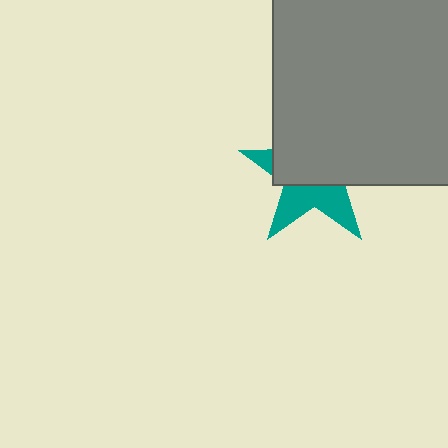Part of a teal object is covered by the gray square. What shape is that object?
It is a star.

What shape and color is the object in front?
The object in front is a gray square.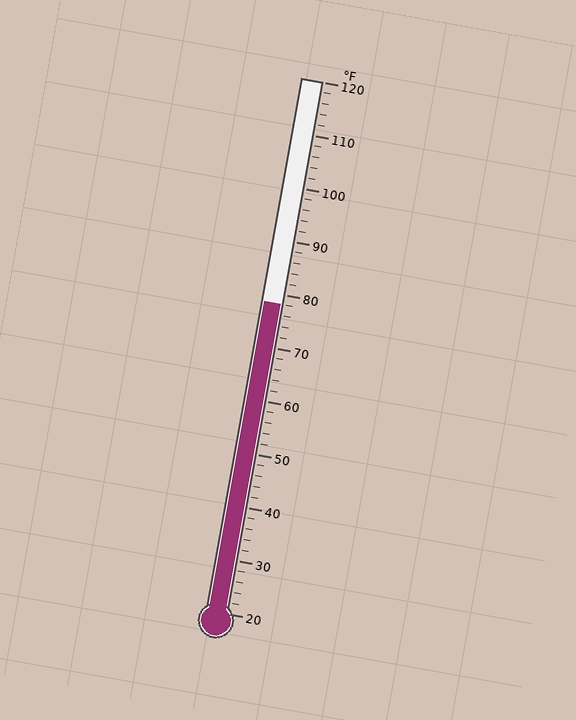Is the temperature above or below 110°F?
The temperature is below 110°F.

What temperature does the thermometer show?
The thermometer shows approximately 78°F.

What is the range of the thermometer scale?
The thermometer scale ranges from 20°F to 120°F.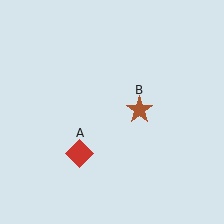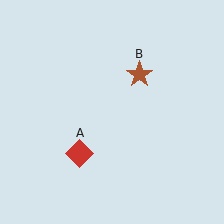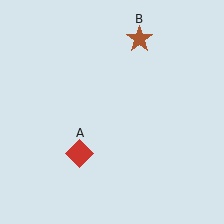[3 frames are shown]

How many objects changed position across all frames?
1 object changed position: brown star (object B).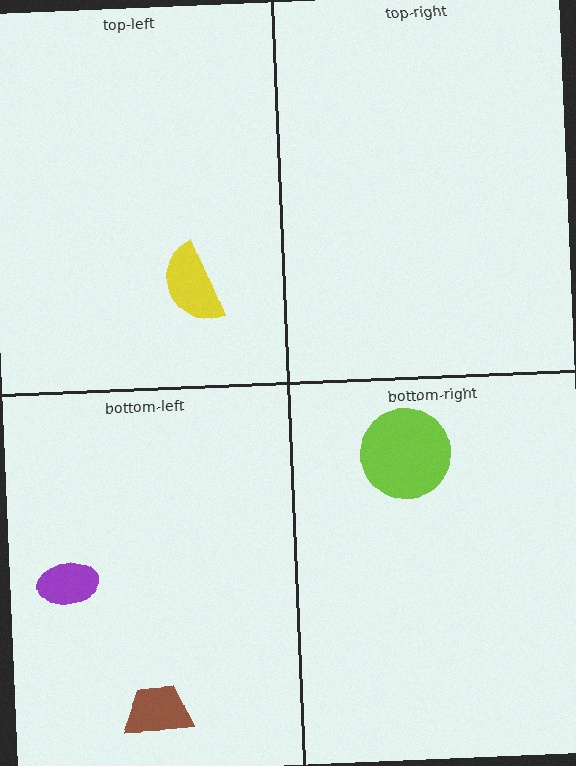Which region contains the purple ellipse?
The bottom-left region.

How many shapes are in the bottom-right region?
1.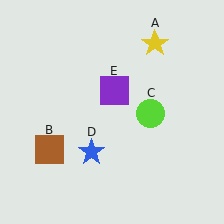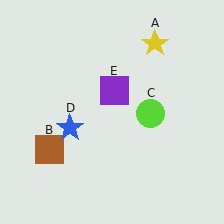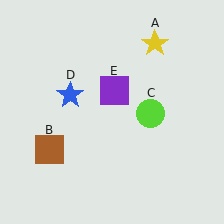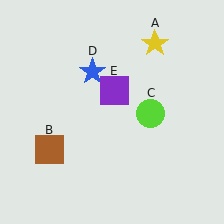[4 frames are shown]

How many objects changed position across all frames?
1 object changed position: blue star (object D).